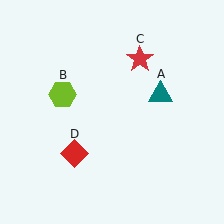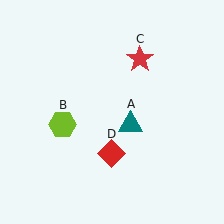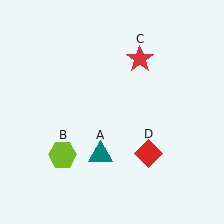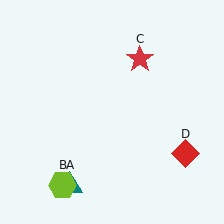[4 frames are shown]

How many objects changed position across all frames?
3 objects changed position: teal triangle (object A), lime hexagon (object B), red diamond (object D).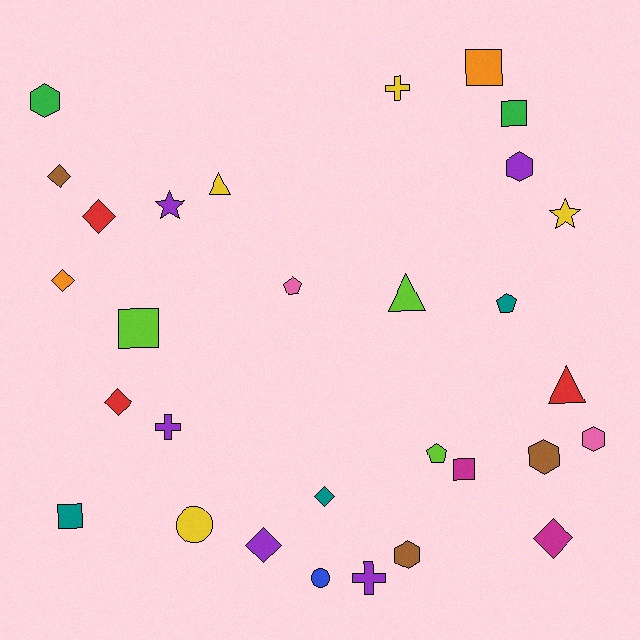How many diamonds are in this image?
There are 7 diamonds.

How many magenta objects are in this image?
There are 2 magenta objects.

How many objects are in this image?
There are 30 objects.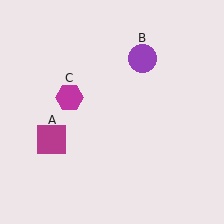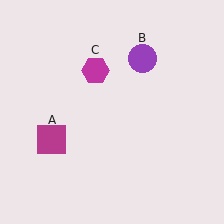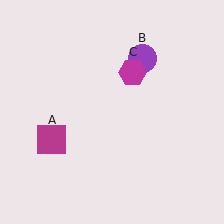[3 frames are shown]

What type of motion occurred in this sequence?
The magenta hexagon (object C) rotated clockwise around the center of the scene.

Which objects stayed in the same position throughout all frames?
Magenta square (object A) and purple circle (object B) remained stationary.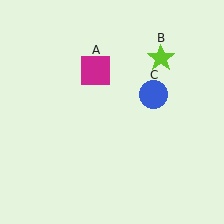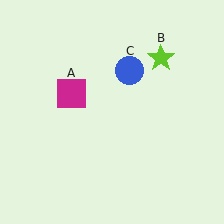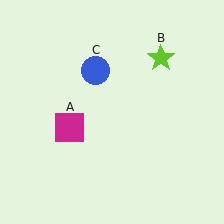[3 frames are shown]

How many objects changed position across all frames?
2 objects changed position: magenta square (object A), blue circle (object C).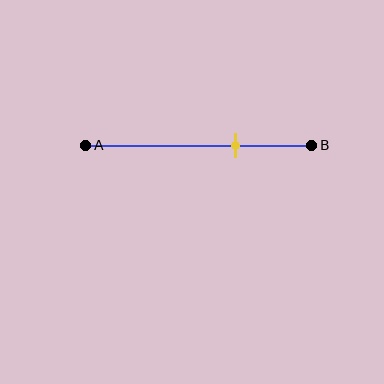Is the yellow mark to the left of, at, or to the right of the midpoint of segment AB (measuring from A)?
The yellow mark is to the right of the midpoint of segment AB.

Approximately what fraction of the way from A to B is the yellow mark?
The yellow mark is approximately 65% of the way from A to B.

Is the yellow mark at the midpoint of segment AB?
No, the mark is at about 65% from A, not at the 50% midpoint.